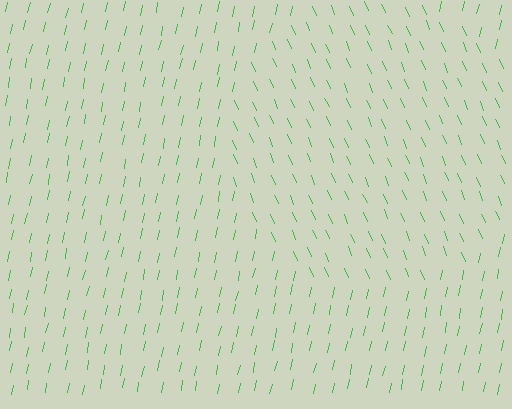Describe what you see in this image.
The image is filled with small green line segments. A circle region in the image has lines oriented differently from the surrounding lines, creating a visible texture boundary.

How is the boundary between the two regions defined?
The boundary is defined purely by a change in line orientation (approximately 34 degrees difference). All lines are the same color and thickness.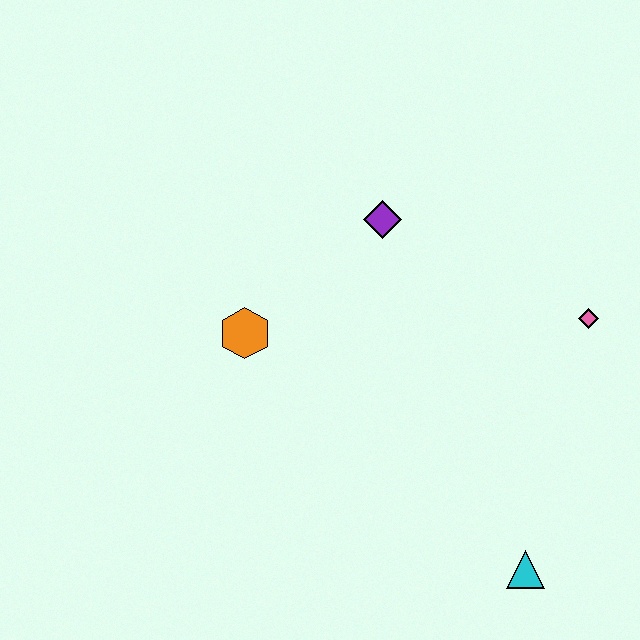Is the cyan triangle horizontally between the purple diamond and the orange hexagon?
No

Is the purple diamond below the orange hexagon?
No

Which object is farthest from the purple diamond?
The cyan triangle is farthest from the purple diamond.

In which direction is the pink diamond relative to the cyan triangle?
The pink diamond is above the cyan triangle.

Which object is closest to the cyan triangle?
The pink diamond is closest to the cyan triangle.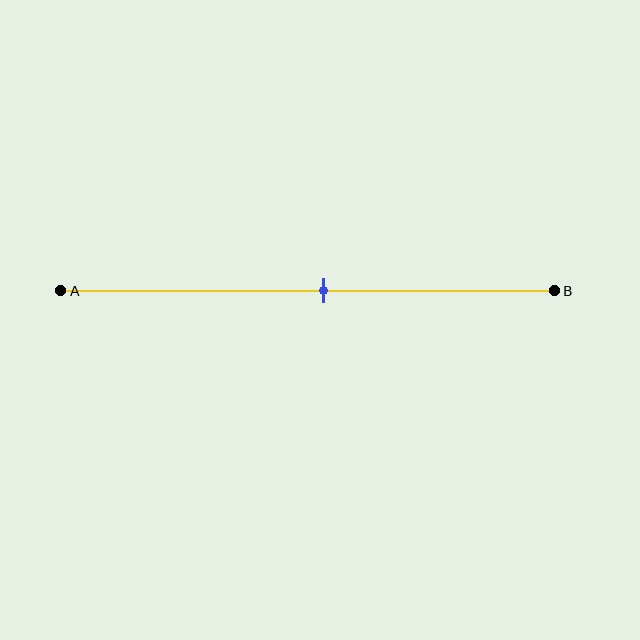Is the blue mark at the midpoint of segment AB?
No, the mark is at about 55% from A, not at the 50% midpoint.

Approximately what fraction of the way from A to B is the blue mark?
The blue mark is approximately 55% of the way from A to B.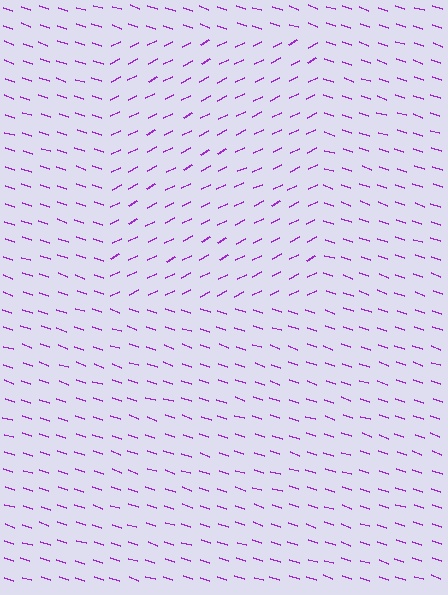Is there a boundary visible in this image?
Yes, there is a texture boundary formed by a change in line orientation.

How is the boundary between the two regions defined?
The boundary is defined purely by a change in line orientation (approximately 45 degrees difference). All lines are the same color and thickness.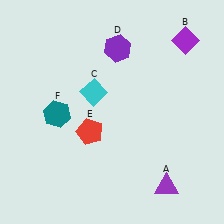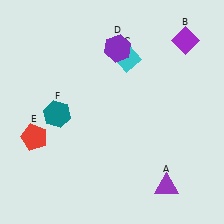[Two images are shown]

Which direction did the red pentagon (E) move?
The red pentagon (E) moved left.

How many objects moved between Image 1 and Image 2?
2 objects moved between the two images.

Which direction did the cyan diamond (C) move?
The cyan diamond (C) moved right.